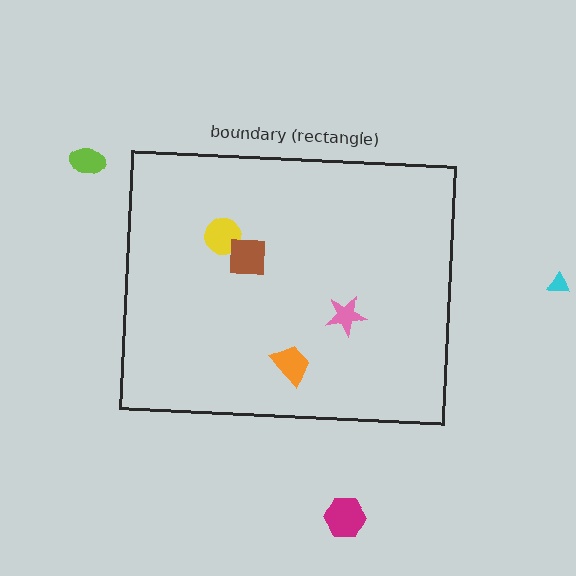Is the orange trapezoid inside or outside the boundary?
Inside.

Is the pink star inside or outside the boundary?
Inside.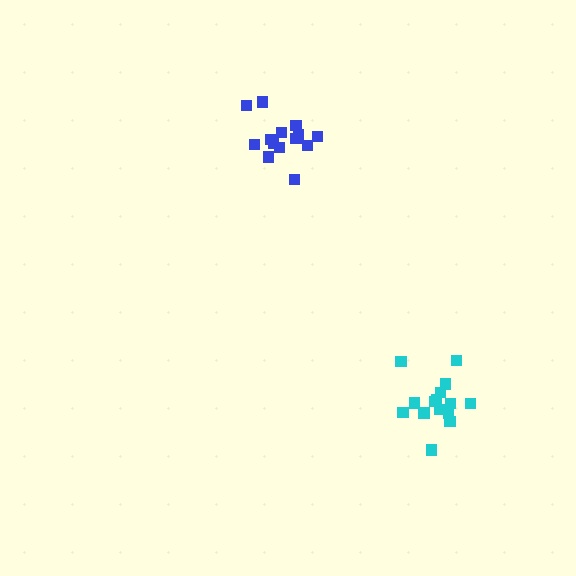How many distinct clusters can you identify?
There are 2 distinct clusters.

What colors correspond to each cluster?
The clusters are colored: cyan, blue.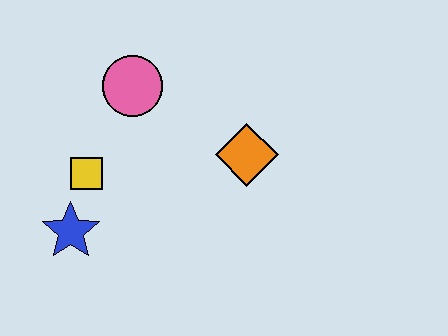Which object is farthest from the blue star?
The orange diamond is farthest from the blue star.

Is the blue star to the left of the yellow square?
Yes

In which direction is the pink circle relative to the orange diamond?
The pink circle is to the left of the orange diamond.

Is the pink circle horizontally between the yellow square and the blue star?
No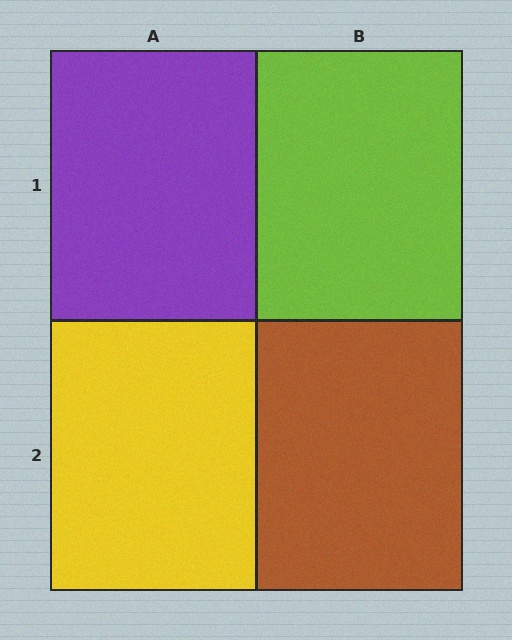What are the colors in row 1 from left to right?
Purple, lime.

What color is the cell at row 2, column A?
Yellow.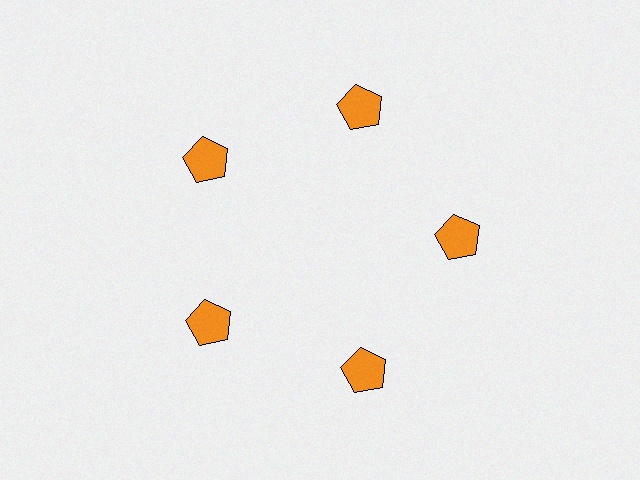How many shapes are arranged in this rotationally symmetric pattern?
There are 5 shapes, arranged in 5 groups of 1.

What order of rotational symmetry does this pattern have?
This pattern has 5-fold rotational symmetry.